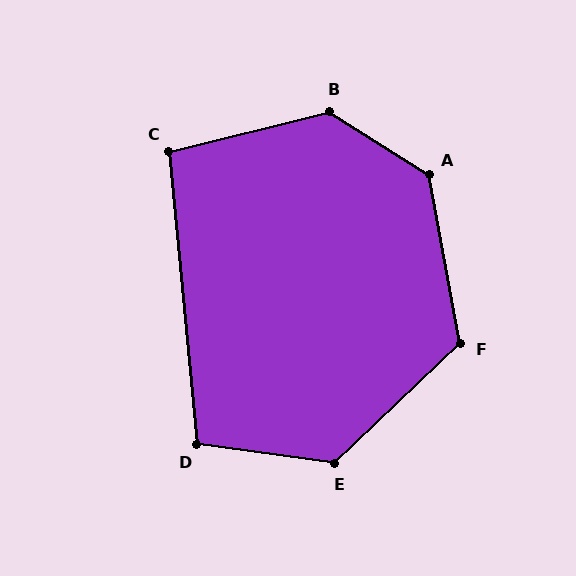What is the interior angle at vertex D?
Approximately 103 degrees (obtuse).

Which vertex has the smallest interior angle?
C, at approximately 99 degrees.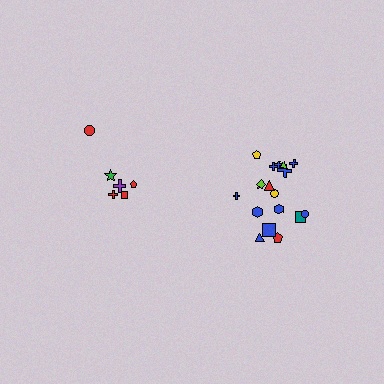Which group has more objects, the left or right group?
The right group.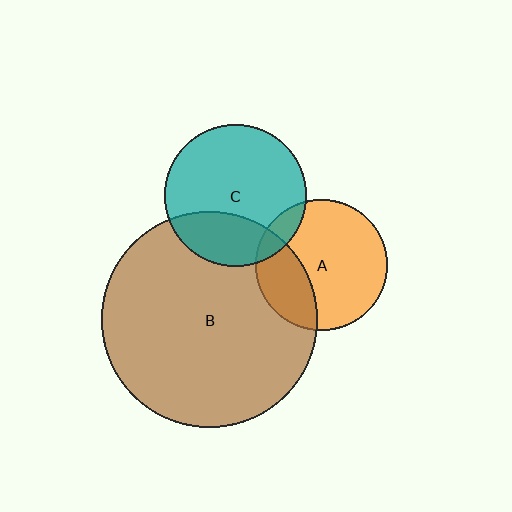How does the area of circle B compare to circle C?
Approximately 2.3 times.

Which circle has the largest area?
Circle B (brown).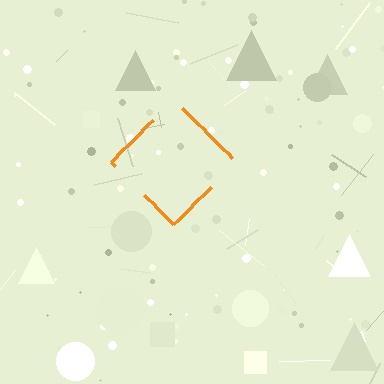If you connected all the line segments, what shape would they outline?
They would outline a diamond.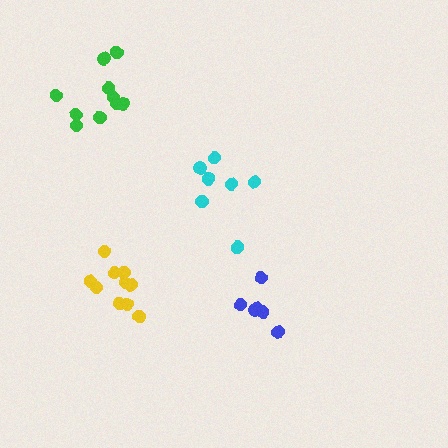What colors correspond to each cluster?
The clusters are colored: yellow, cyan, blue, green.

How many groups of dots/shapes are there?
There are 4 groups.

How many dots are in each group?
Group 1: 10 dots, Group 2: 7 dots, Group 3: 6 dots, Group 4: 10 dots (33 total).